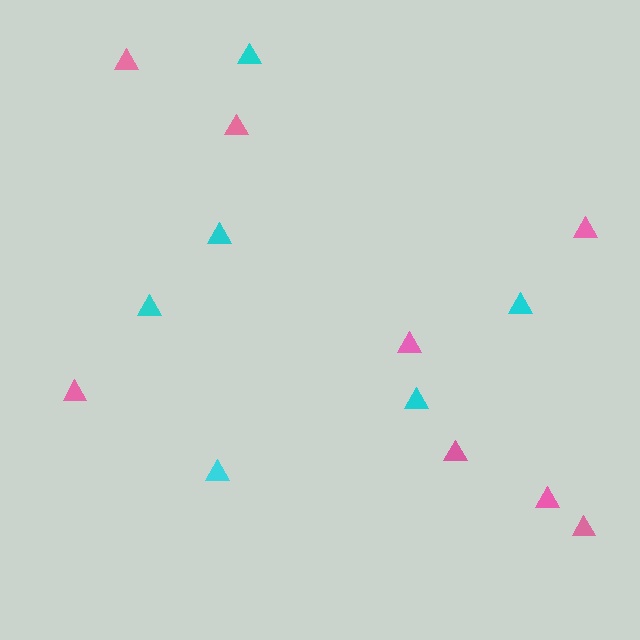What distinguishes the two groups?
There are 2 groups: one group of cyan triangles (6) and one group of pink triangles (8).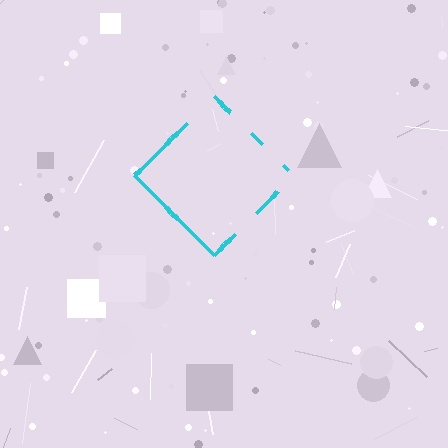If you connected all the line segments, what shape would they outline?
They would outline a diamond.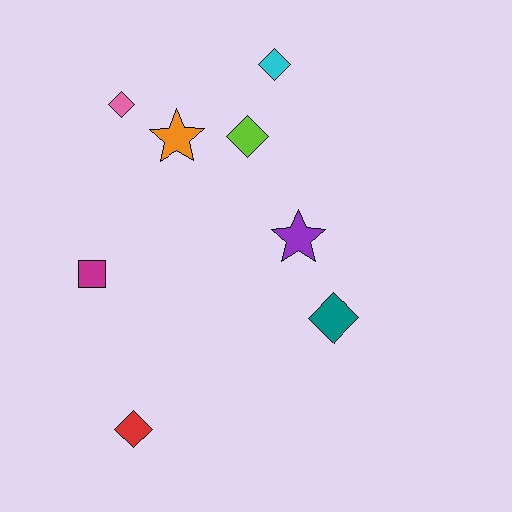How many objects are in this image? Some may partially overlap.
There are 8 objects.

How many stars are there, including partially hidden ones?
There are 2 stars.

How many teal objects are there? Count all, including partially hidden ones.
There is 1 teal object.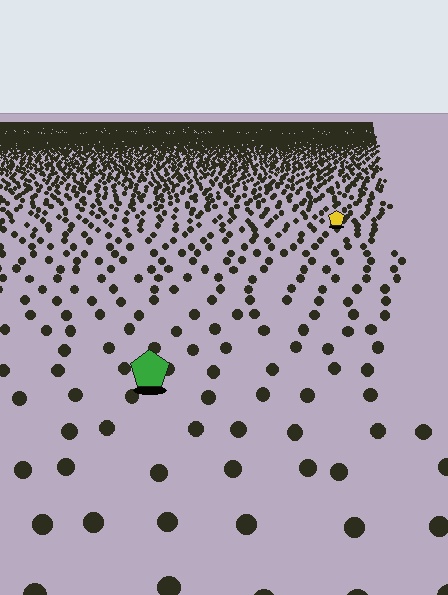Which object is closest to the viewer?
The green pentagon is closest. The texture marks near it are larger and more spread out.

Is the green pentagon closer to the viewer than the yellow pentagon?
Yes. The green pentagon is closer — you can tell from the texture gradient: the ground texture is coarser near it.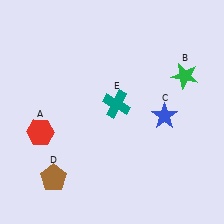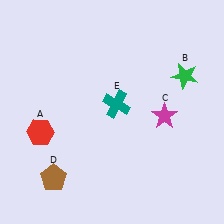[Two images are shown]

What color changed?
The star (C) changed from blue in Image 1 to magenta in Image 2.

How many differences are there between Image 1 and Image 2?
There is 1 difference between the two images.